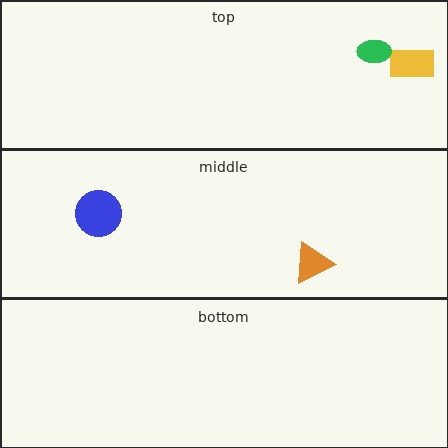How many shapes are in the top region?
2.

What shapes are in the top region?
The yellow rectangle, the green ellipse.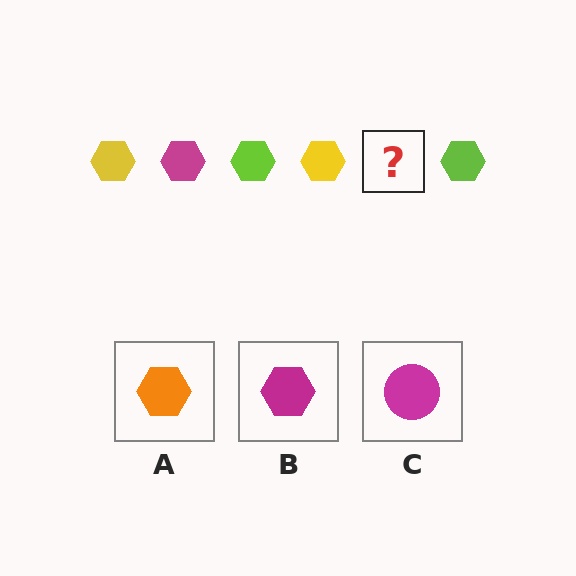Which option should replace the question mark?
Option B.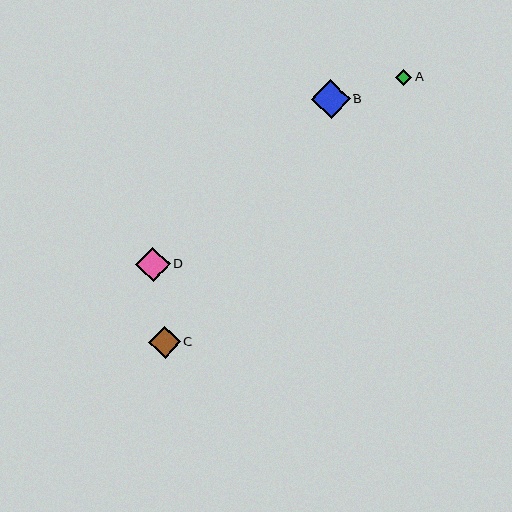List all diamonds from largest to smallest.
From largest to smallest: B, D, C, A.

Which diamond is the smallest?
Diamond A is the smallest with a size of approximately 16 pixels.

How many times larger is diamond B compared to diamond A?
Diamond B is approximately 2.4 times the size of diamond A.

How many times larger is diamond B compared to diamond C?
Diamond B is approximately 1.2 times the size of diamond C.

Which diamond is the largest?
Diamond B is the largest with a size of approximately 38 pixels.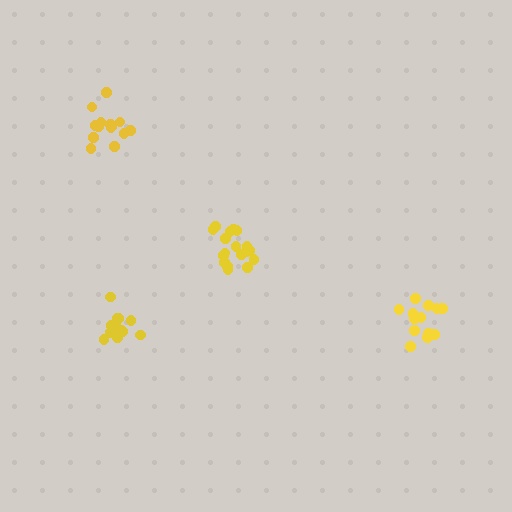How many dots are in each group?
Group 1: 18 dots, Group 2: 14 dots, Group 3: 14 dots, Group 4: 14 dots (60 total).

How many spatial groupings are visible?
There are 4 spatial groupings.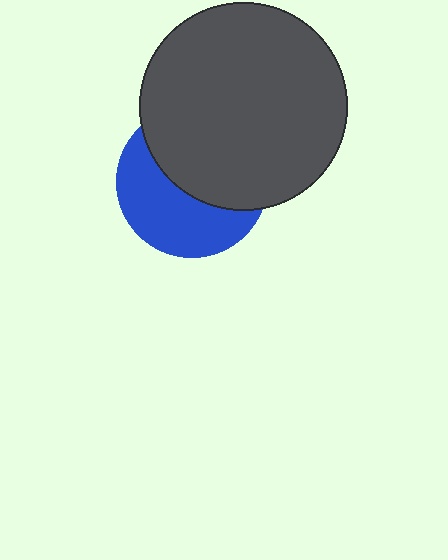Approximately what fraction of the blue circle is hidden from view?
Roughly 53% of the blue circle is hidden behind the dark gray circle.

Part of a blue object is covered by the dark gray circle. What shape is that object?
It is a circle.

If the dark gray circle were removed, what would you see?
You would see the complete blue circle.